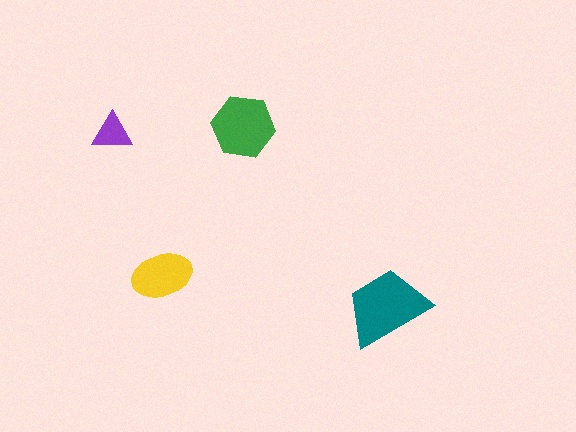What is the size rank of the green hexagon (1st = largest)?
2nd.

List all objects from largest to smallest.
The teal trapezoid, the green hexagon, the yellow ellipse, the purple triangle.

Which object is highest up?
The green hexagon is topmost.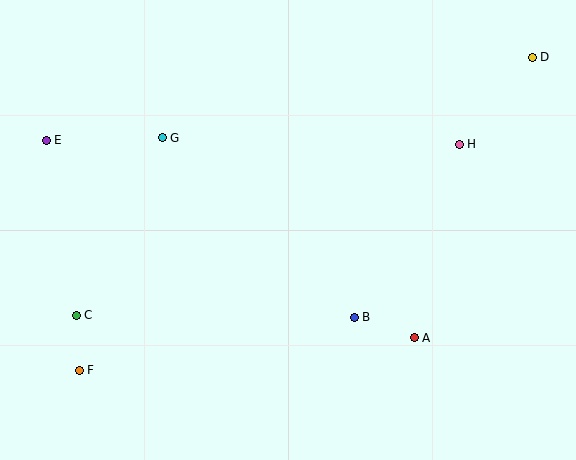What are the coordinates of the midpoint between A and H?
The midpoint between A and H is at (437, 241).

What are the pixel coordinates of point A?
Point A is at (414, 338).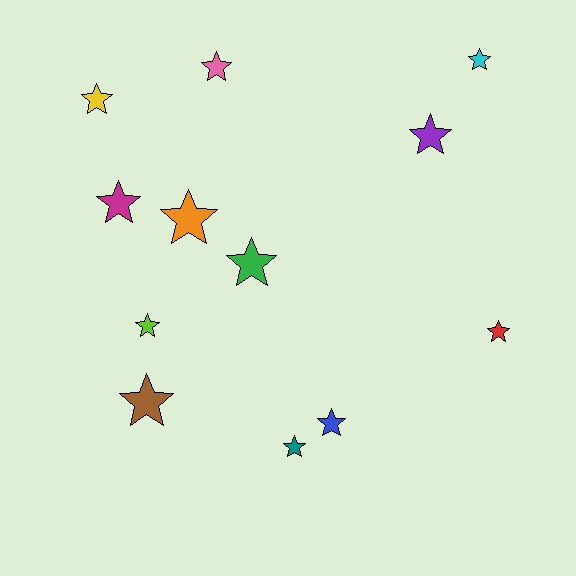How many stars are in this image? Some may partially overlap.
There are 12 stars.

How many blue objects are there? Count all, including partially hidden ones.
There is 1 blue object.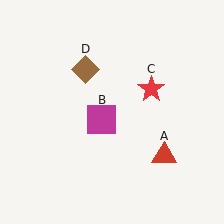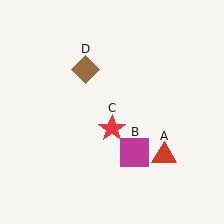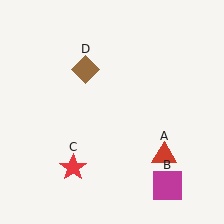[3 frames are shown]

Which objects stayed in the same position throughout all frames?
Red triangle (object A) and brown diamond (object D) remained stationary.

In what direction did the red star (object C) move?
The red star (object C) moved down and to the left.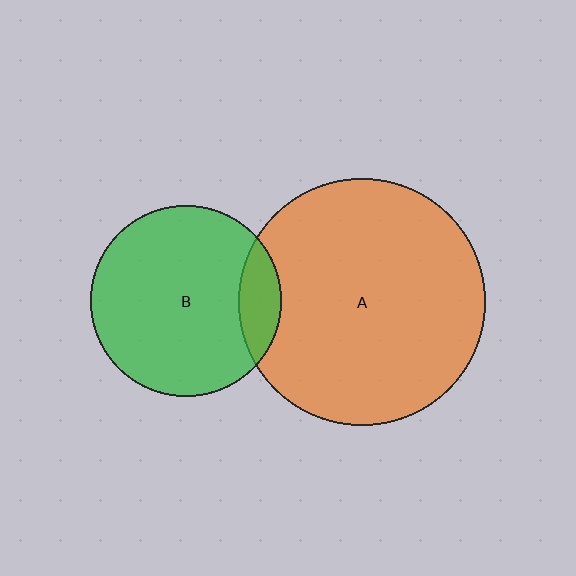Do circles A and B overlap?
Yes.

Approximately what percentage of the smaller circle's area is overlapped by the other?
Approximately 15%.